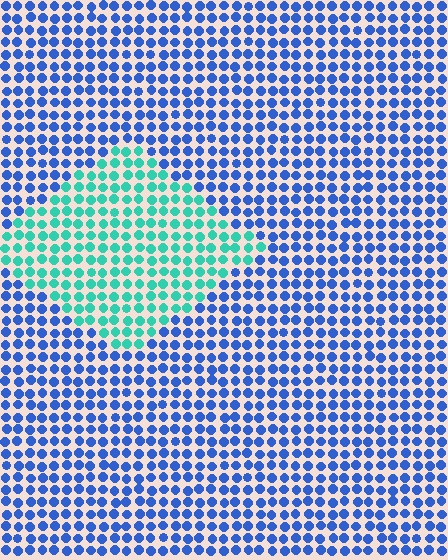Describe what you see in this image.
The image is filled with small blue elements in a uniform arrangement. A diamond-shaped region is visible where the elements are tinted to a slightly different hue, forming a subtle color boundary.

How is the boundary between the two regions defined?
The boundary is defined purely by a slight shift in hue (about 55 degrees). Spacing, size, and orientation are identical on both sides.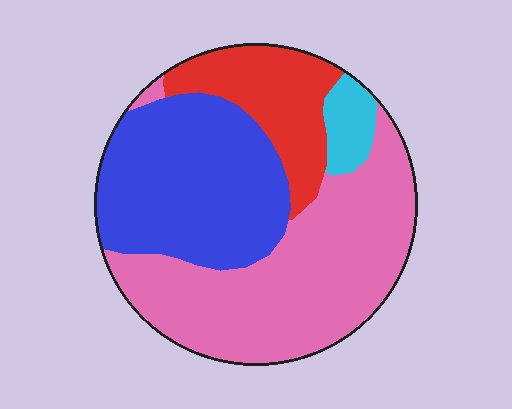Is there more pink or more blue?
Pink.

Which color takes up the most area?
Pink, at roughly 45%.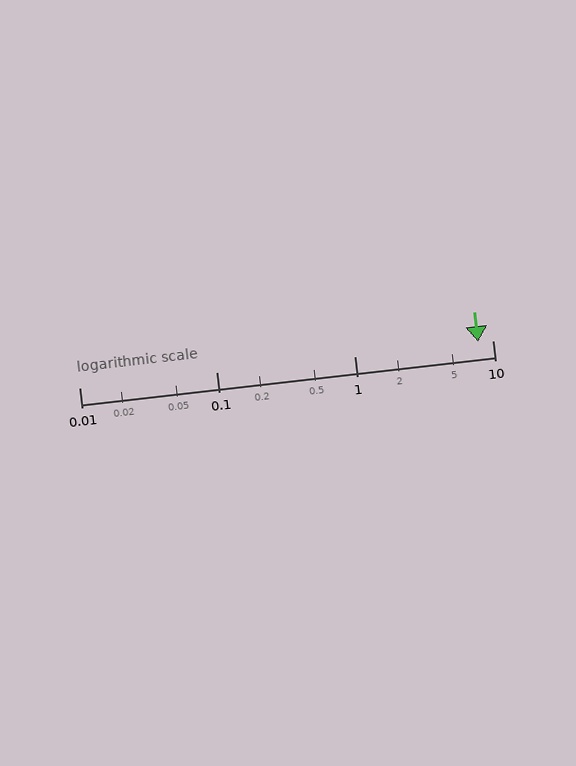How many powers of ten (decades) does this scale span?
The scale spans 3 decades, from 0.01 to 10.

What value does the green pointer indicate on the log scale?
The pointer indicates approximately 7.8.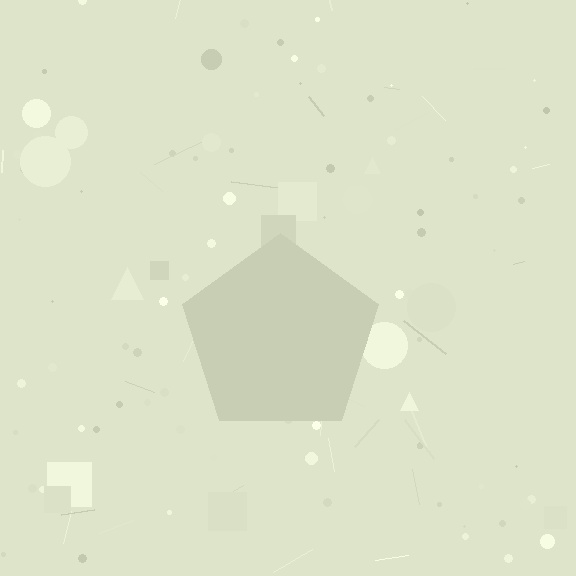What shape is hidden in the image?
A pentagon is hidden in the image.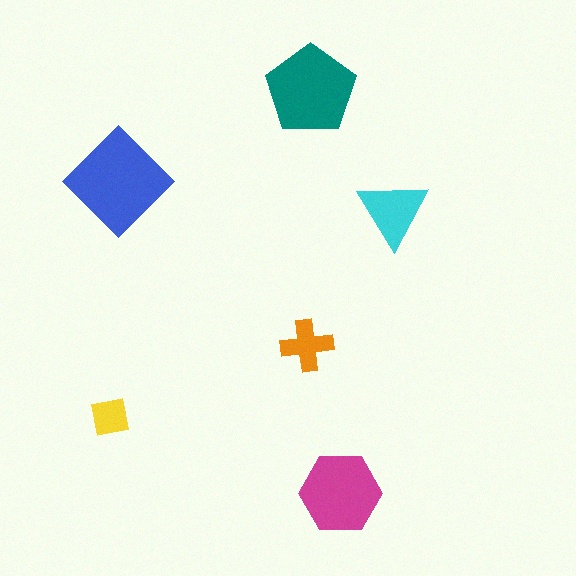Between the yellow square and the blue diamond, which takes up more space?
The blue diamond.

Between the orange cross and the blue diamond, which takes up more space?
The blue diamond.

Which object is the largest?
The blue diamond.